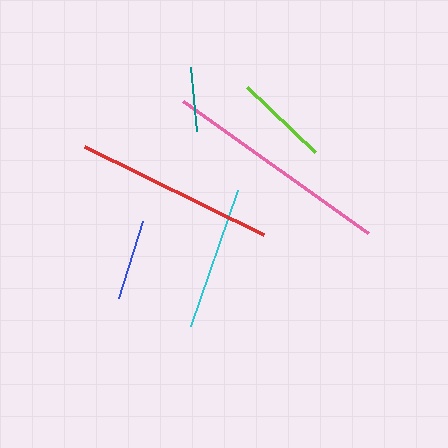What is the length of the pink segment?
The pink segment is approximately 227 pixels long.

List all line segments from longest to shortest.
From longest to shortest: pink, red, cyan, lime, blue, teal.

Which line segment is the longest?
The pink line is the longest at approximately 227 pixels.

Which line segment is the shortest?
The teal line is the shortest at approximately 64 pixels.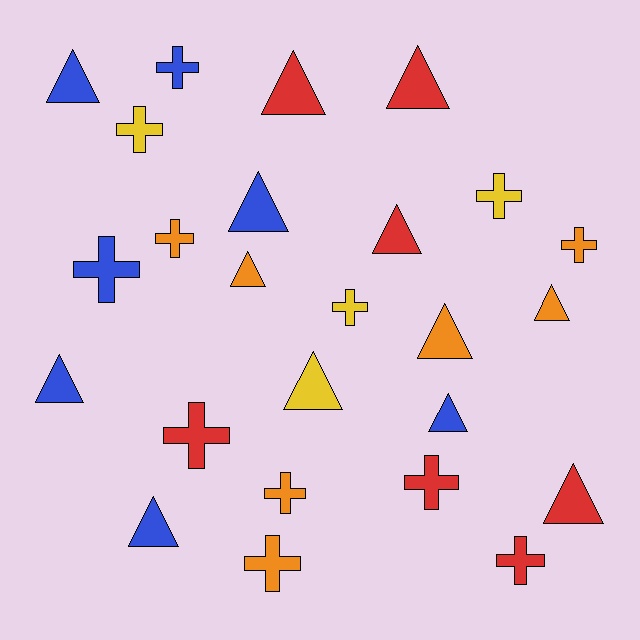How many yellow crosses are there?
There are 3 yellow crosses.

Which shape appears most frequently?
Triangle, with 13 objects.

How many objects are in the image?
There are 25 objects.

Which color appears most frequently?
Red, with 7 objects.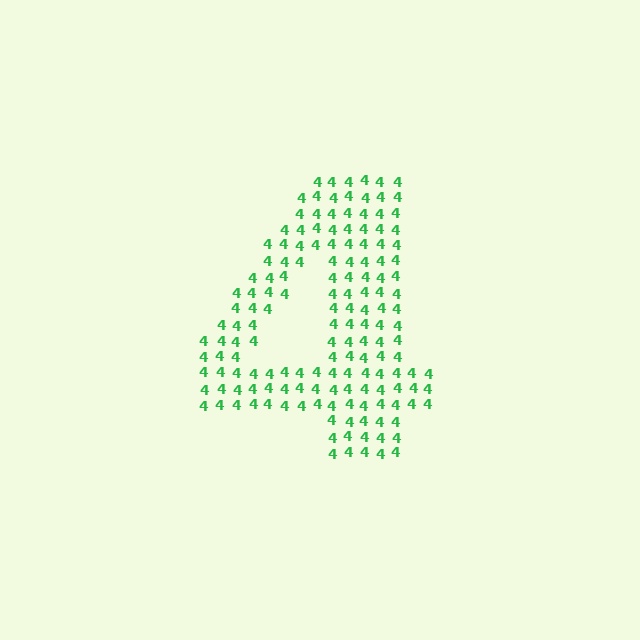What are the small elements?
The small elements are digit 4's.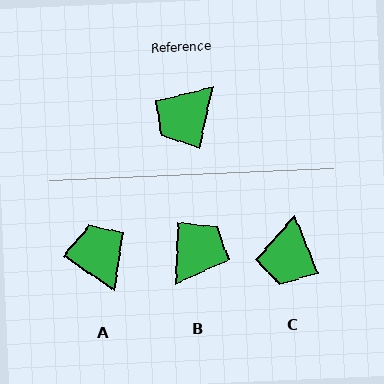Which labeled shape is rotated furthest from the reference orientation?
B, about 169 degrees away.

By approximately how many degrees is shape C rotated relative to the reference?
Approximately 35 degrees counter-clockwise.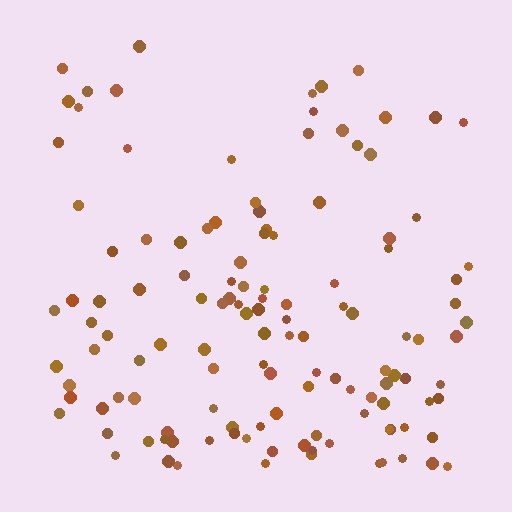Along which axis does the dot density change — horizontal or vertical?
Vertical.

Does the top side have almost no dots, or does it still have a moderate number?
Still a moderate number, just noticeably fewer than the bottom.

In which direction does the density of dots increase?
From top to bottom, with the bottom side densest.